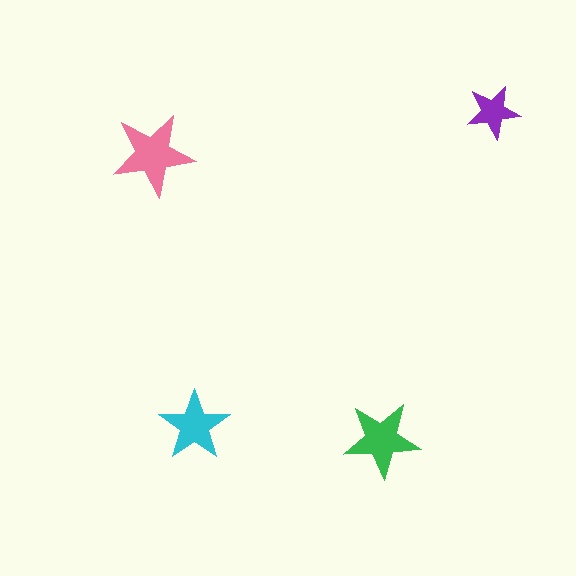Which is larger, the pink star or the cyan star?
The pink one.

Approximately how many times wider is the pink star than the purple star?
About 1.5 times wider.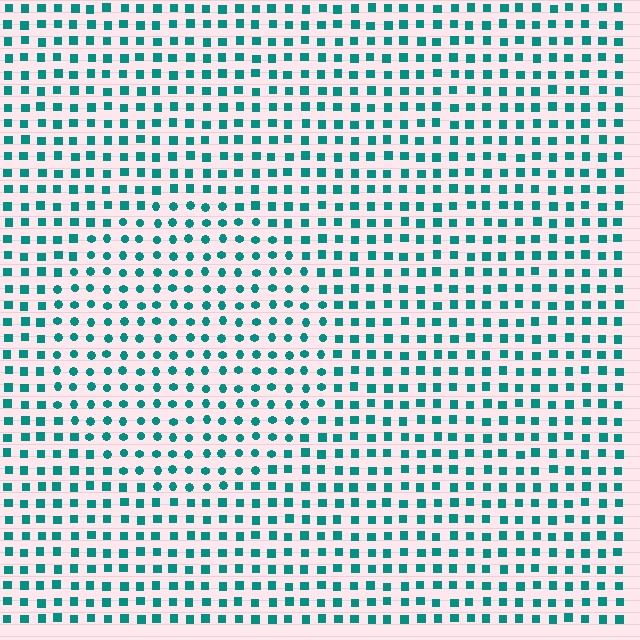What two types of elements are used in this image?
The image uses circles inside the circle region and squares outside it.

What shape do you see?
I see a circle.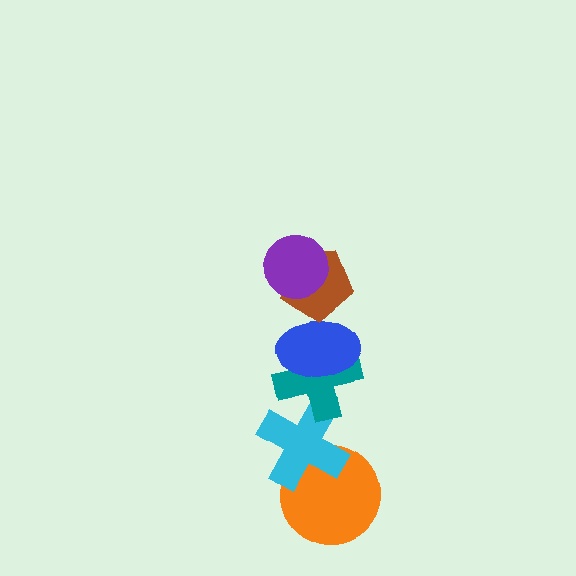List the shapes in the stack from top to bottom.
From top to bottom: the purple circle, the brown pentagon, the blue ellipse, the teal cross, the cyan cross, the orange circle.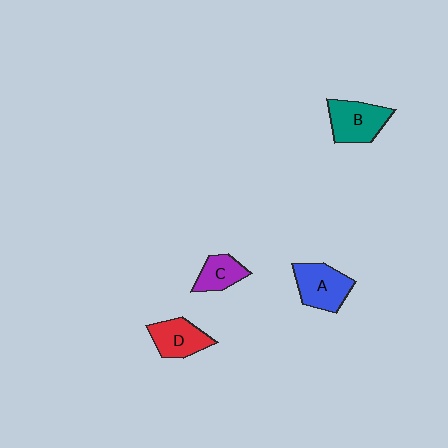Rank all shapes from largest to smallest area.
From largest to smallest: B (teal), A (blue), D (red), C (purple).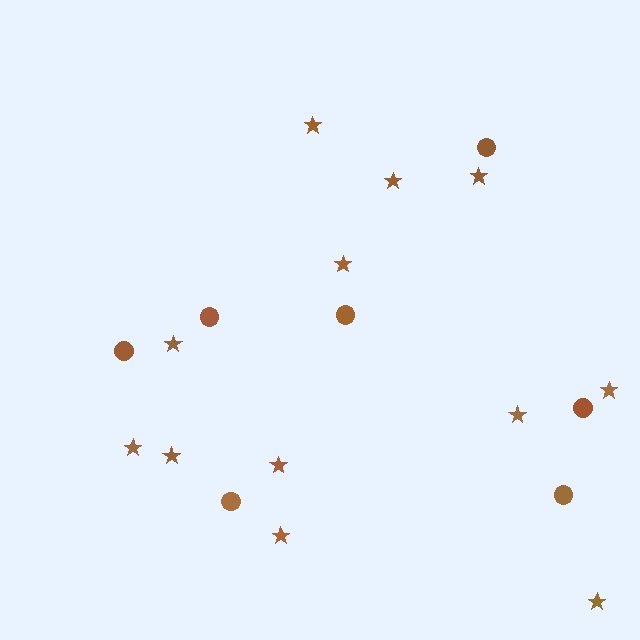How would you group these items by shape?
There are 2 groups: one group of circles (7) and one group of stars (12).